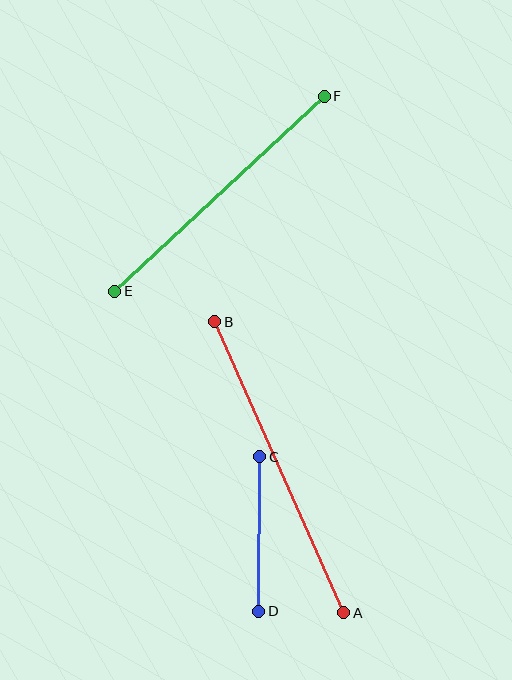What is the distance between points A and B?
The distance is approximately 318 pixels.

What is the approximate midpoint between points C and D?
The midpoint is at approximately (259, 534) pixels.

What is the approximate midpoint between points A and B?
The midpoint is at approximately (279, 467) pixels.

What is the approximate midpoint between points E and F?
The midpoint is at approximately (220, 194) pixels.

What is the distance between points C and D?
The distance is approximately 155 pixels.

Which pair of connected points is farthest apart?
Points A and B are farthest apart.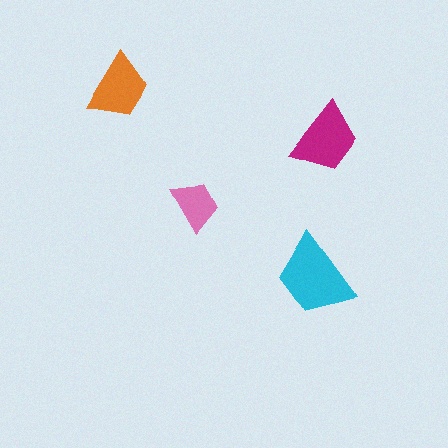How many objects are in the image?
There are 4 objects in the image.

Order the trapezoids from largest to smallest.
the cyan one, the magenta one, the orange one, the pink one.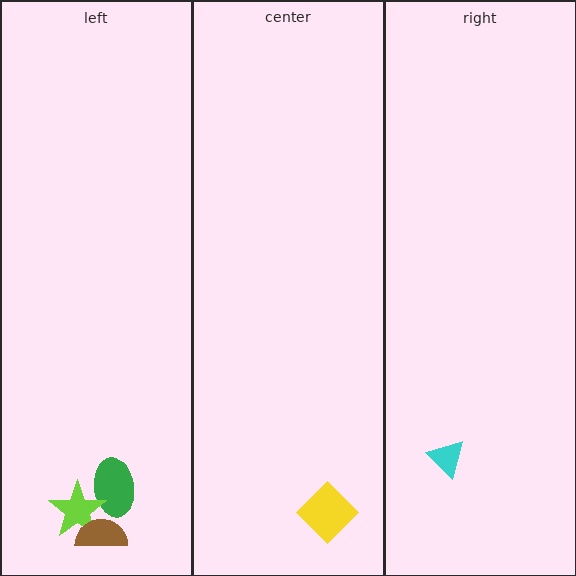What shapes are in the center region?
The yellow diamond.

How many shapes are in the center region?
1.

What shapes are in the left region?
The green ellipse, the lime star, the brown semicircle.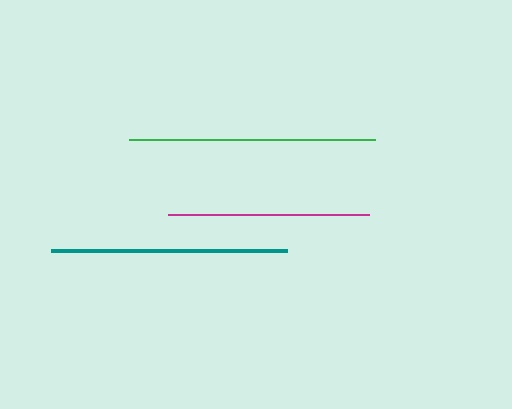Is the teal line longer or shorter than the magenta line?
The teal line is longer than the magenta line.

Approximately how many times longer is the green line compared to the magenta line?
The green line is approximately 1.2 times the length of the magenta line.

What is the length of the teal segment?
The teal segment is approximately 236 pixels long.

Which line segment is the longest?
The green line is the longest at approximately 246 pixels.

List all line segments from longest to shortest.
From longest to shortest: green, teal, magenta.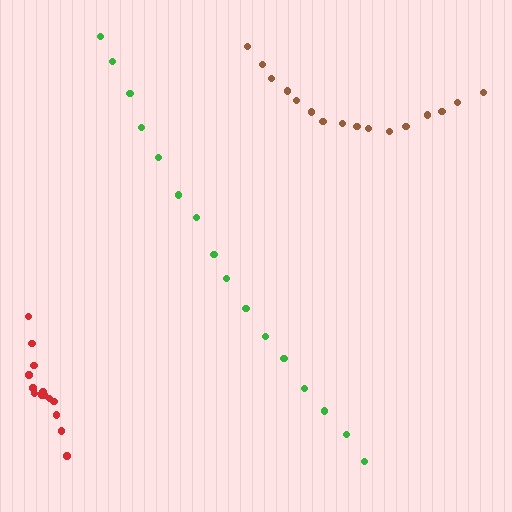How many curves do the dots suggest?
There are 3 distinct paths.